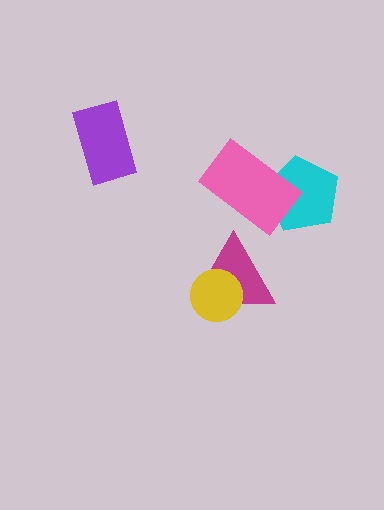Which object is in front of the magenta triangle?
The yellow circle is in front of the magenta triangle.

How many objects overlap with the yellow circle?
1 object overlaps with the yellow circle.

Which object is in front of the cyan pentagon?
The pink rectangle is in front of the cyan pentagon.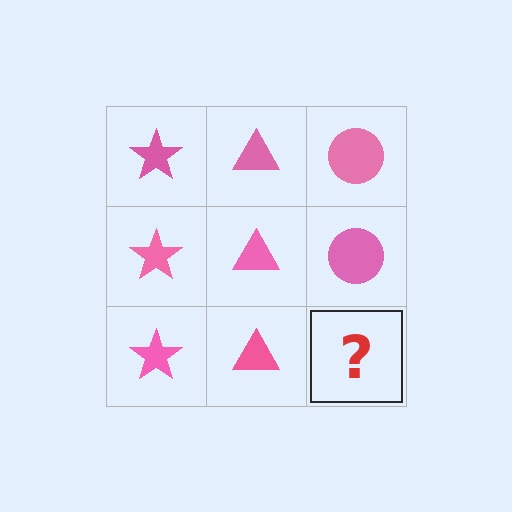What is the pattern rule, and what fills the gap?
The rule is that each column has a consistent shape. The gap should be filled with a pink circle.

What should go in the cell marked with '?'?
The missing cell should contain a pink circle.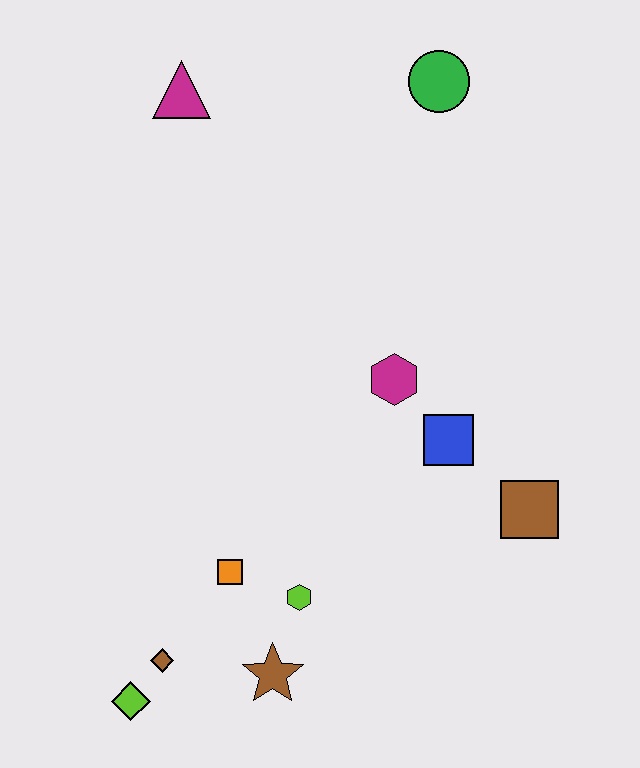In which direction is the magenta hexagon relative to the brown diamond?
The magenta hexagon is above the brown diamond.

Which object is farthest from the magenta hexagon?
The lime diamond is farthest from the magenta hexagon.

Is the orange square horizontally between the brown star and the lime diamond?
Yes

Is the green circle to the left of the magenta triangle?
No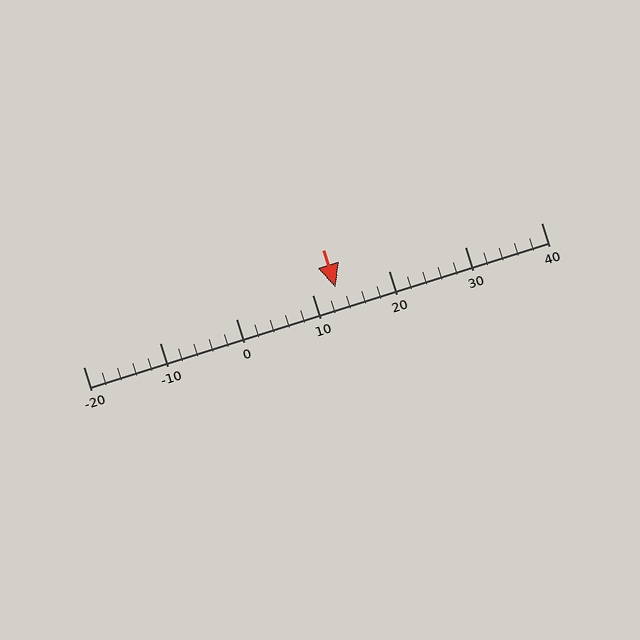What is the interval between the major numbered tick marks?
The major tick marks are spaced 10 units apart.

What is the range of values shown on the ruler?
The ruler shows values from -20 to 40.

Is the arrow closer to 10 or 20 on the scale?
The arrow is closer to 10.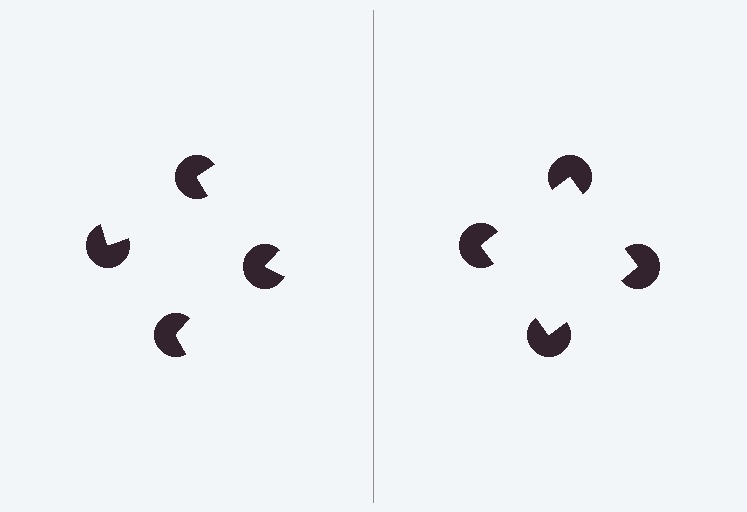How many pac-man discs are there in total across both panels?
8 — 4 on each side.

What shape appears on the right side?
An illusory square.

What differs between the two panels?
The pac-man discs are positioned identically on both sides; only the wedge orientations differ. On the right they align to a square; on the left they are misaligned.